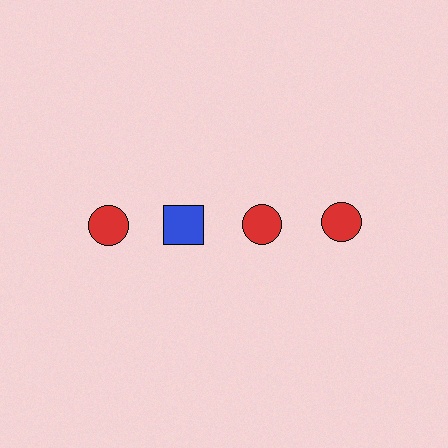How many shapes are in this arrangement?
There are 4 shapes arranged in a grid pattern.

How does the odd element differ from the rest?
It differs in both color (blue instead of red) and shape (square instead of circle).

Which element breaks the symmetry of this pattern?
The blue square in the top row, second from left column breaks the symmetry. All other shapes are red circles.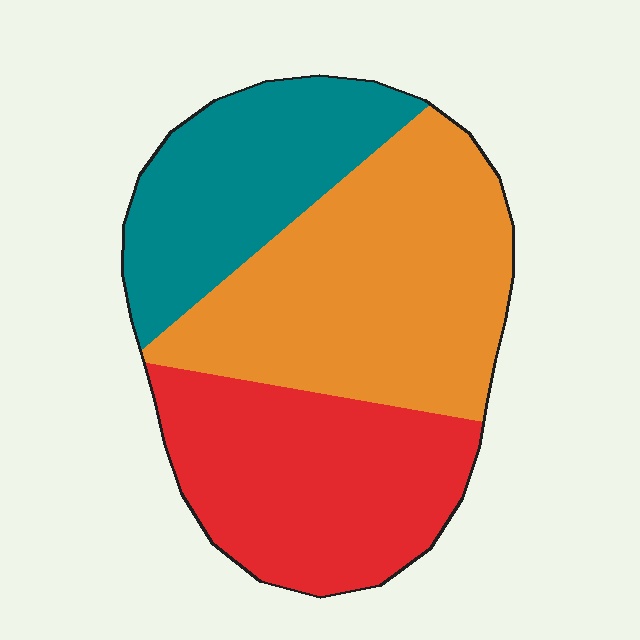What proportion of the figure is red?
Red takes up between a quarter and a half of the figure.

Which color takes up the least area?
Teal, at roughly 25%.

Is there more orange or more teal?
Orange.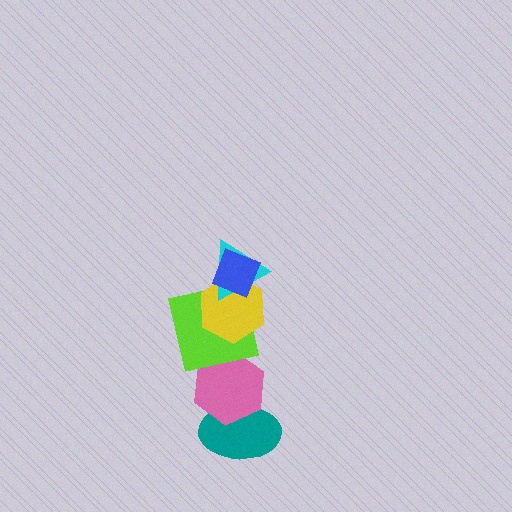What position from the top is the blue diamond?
The blue diamond is 1st from the top.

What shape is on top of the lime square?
The yellow hexagon is on top of the lime square.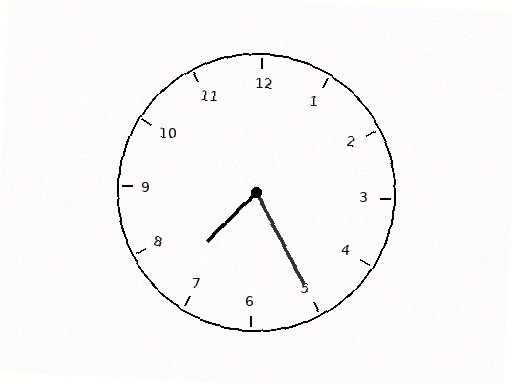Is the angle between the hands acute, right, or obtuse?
It is acute.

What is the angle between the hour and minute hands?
Approximately 72 degrees.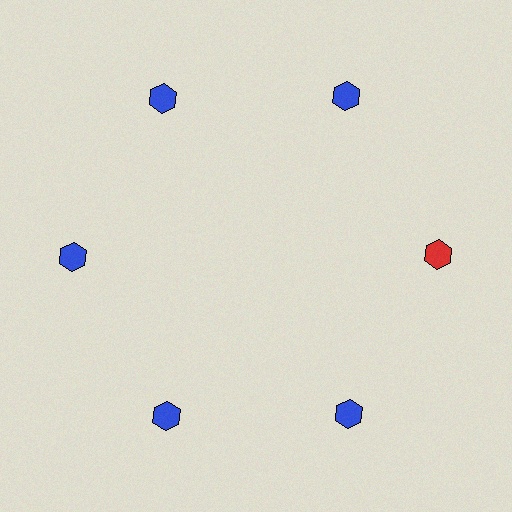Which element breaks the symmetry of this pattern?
The red hexagon at roughly the 3 o'clock position breaks the symmetry. All other shapes are blue hexagons.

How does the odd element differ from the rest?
It has a different color: red instead of blue.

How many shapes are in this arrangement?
There are 6 shapes arranged in a ring pattern.